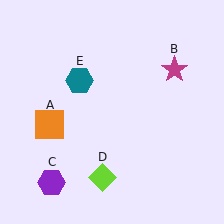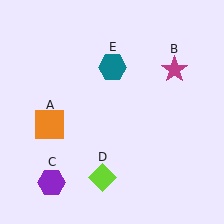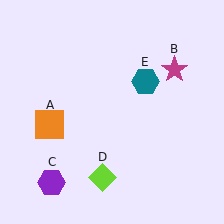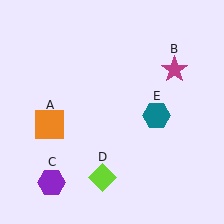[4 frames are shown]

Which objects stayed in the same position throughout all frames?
Orange square (object A) and magenta star (object B) and purple hexagon (object C) and lime diamond (object D) remained stationary.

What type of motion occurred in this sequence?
The teal hexagon (object E) rotated clockwise around the center of the scene.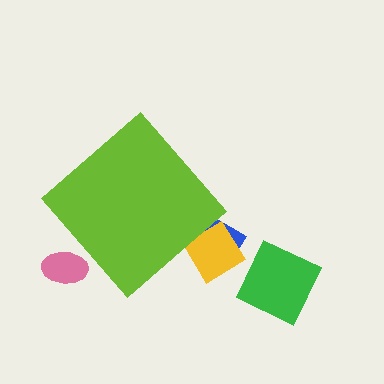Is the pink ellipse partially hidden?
Yes, the pink ellipse is partially hidden behind the lime diamond.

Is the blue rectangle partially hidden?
Yes, the blue rectangle is partially hidden behind the lime diamond.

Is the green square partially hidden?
No, the green square is fully visible.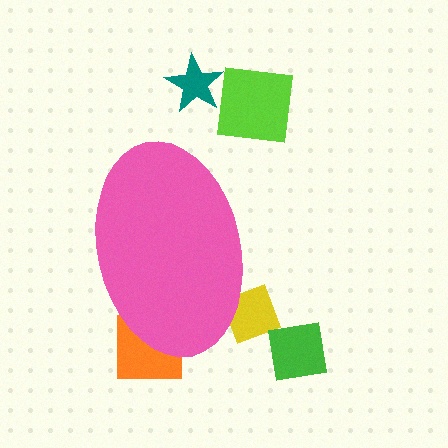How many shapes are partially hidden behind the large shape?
2 shapes are partially hidden.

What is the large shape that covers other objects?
A pink ellipse.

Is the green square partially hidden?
No, the green square is fully visible.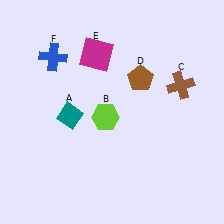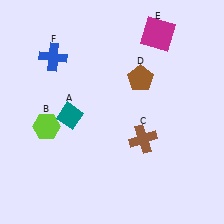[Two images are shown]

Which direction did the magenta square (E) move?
The magenta square (E) moved right.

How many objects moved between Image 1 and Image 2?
3 objects moved between the two images.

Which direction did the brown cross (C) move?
The brown cross (C) moved down.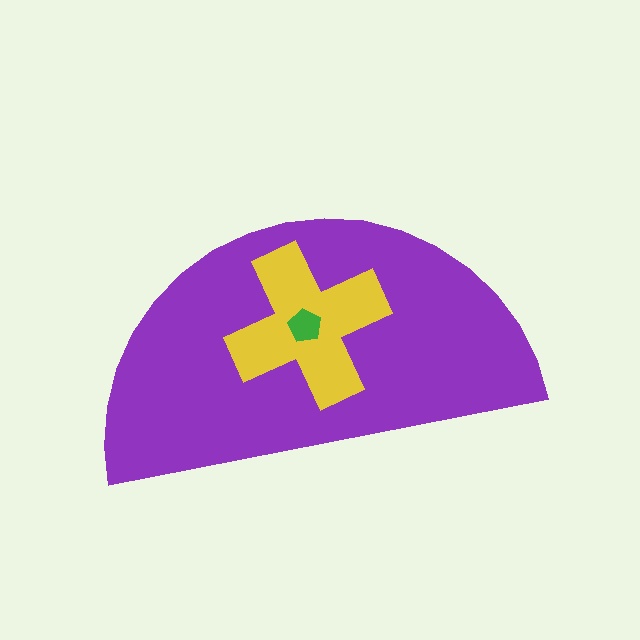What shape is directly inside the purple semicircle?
The yellow cross.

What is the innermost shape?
The green pentagon.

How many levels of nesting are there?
3.